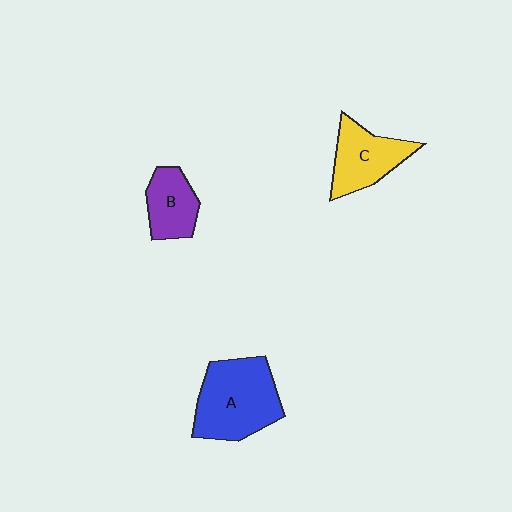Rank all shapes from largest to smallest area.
From largest to smallest: A (blue), C (yellow), B (purple).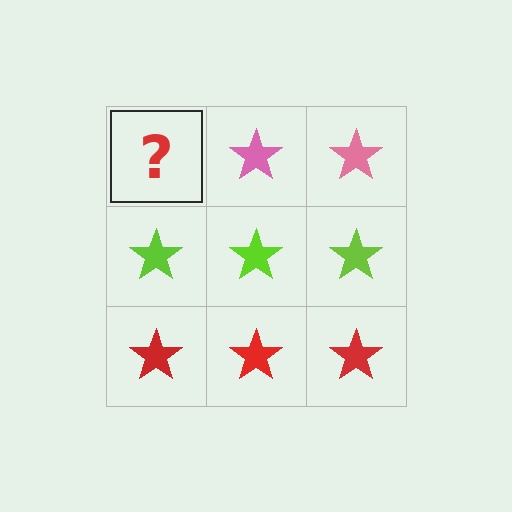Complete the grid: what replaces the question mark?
The question mark should be replaced with a pink star.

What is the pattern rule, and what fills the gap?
The rule is that each row has a consistent color. The gap should be filled with a pink star.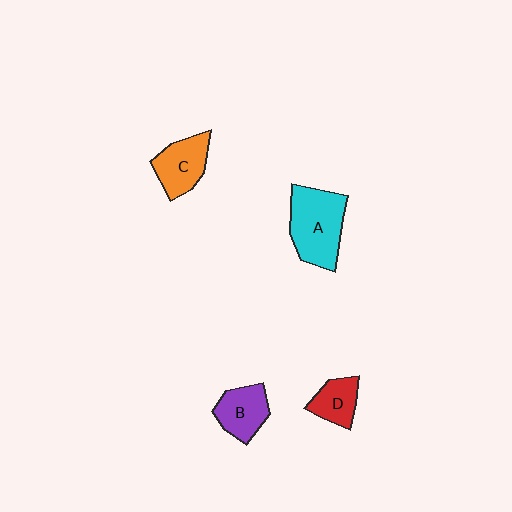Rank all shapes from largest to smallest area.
From largest to smallest: A (cyan), C (orange), B (purple), D (red).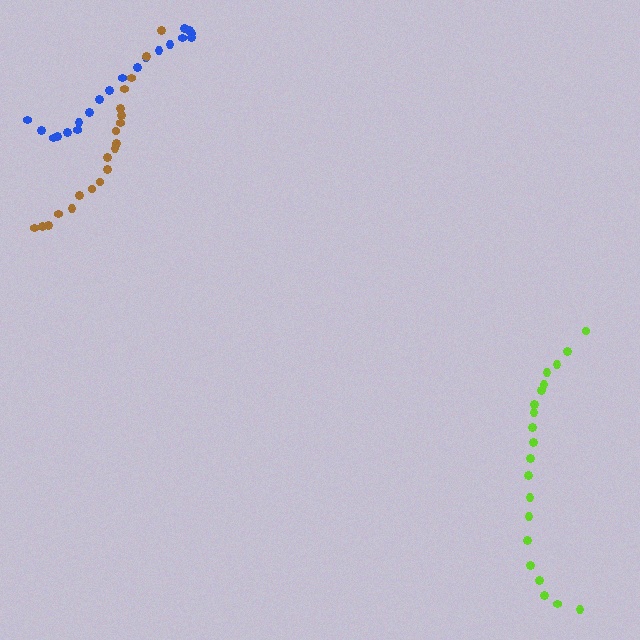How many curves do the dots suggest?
There are 3 distinct paths.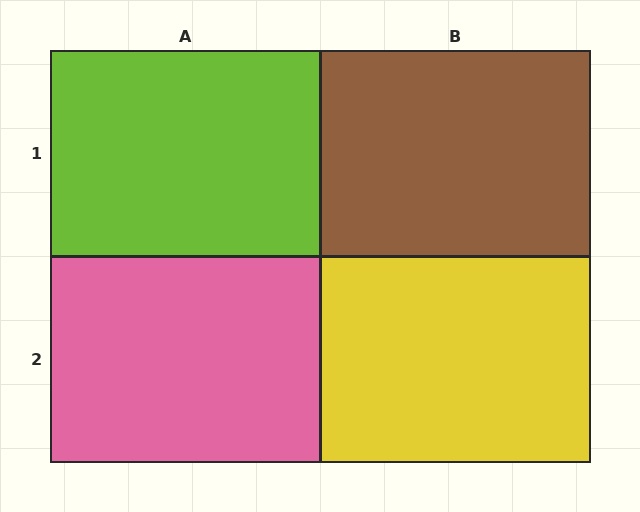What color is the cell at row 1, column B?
Brown.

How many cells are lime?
1 cell is lime.